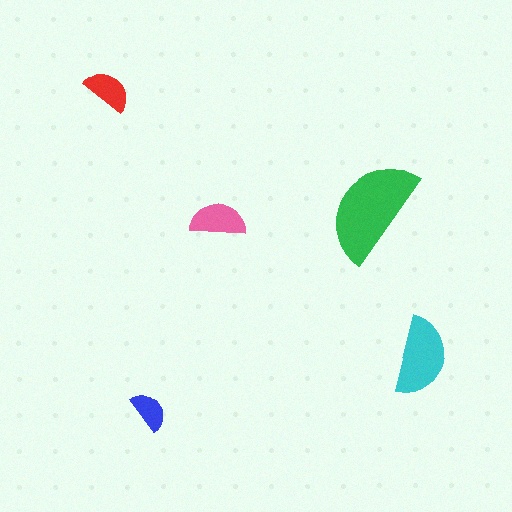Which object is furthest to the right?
The cyan semicircle is rightmost.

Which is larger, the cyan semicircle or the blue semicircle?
The cyan one.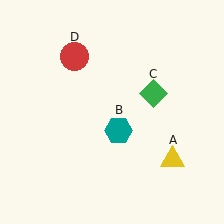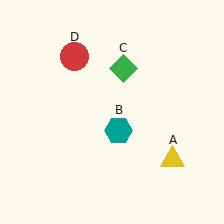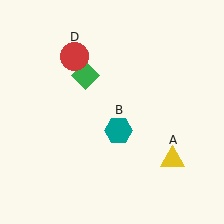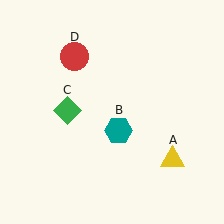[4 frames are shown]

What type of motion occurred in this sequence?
The green diamond (object C) rotated counterclockwise around the center of the scene.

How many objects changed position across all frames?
1 object changed position: green diamond (object C).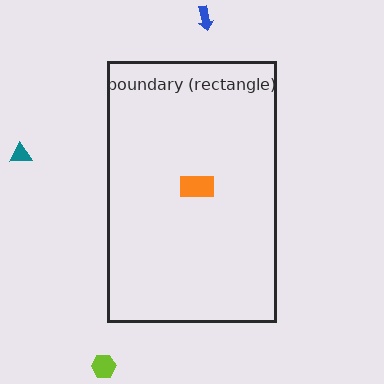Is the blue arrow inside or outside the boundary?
Outside.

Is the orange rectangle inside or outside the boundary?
Inside.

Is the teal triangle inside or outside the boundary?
Outside.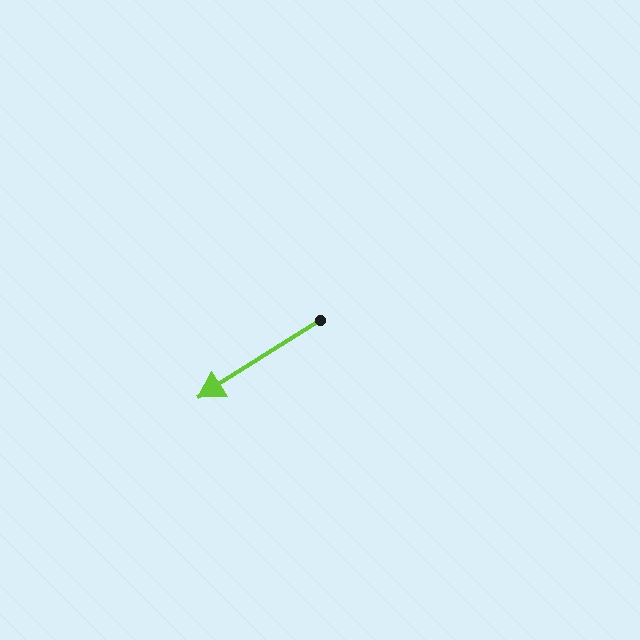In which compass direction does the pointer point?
Southwest.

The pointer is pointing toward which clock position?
Roughly 8 o'clock.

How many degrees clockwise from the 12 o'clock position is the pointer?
Approximately 237 degrees.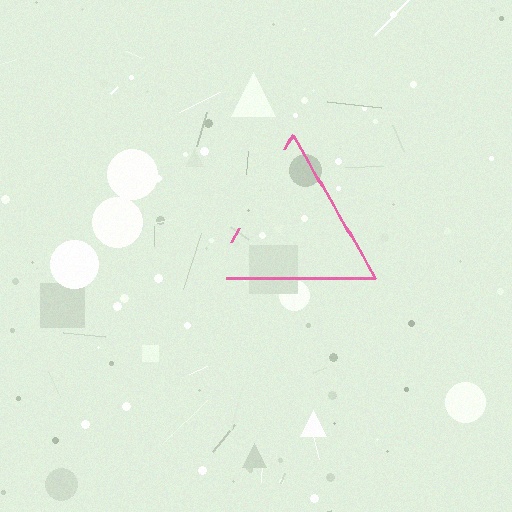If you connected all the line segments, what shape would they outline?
They would outline a triangle.